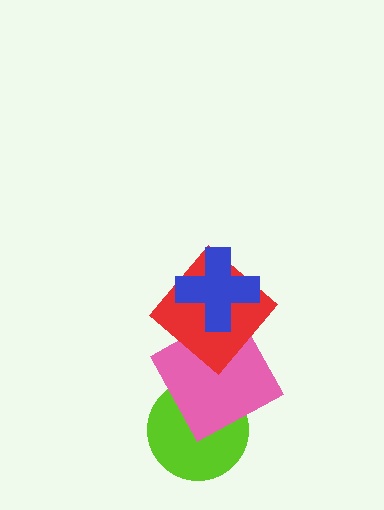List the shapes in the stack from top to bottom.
From top to bottom: the blue cross, the red diamond, the pink square, the lime circle.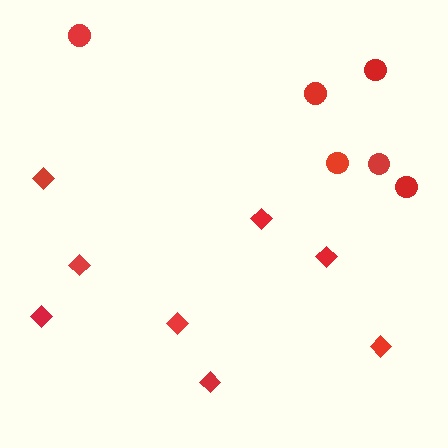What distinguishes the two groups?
There are 2 groups: one group of circles (6) and one group of diamonds (8).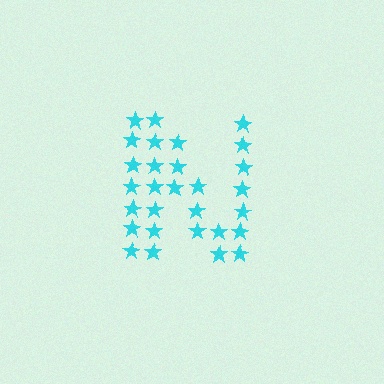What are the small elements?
The small elements are stars.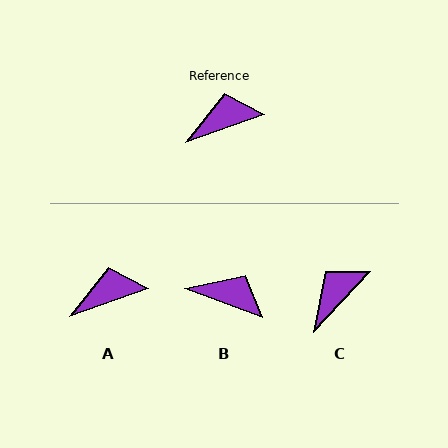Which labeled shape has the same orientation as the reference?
A.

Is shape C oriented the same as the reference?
No, it is off by about 27 degrees.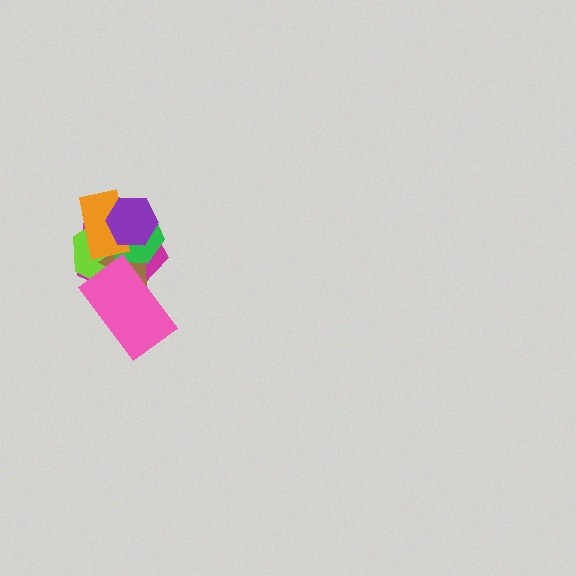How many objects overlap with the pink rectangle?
3 objects overlap with the pink rectangle.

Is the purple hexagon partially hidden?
No, no other shape covers it.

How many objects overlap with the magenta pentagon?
6 objects overlap with the magenta pentagon.